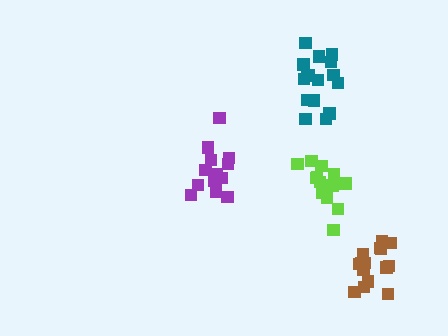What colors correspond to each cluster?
The clusters are colored: brown, purple, lime, teal.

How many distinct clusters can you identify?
There are 4 distinct clusters.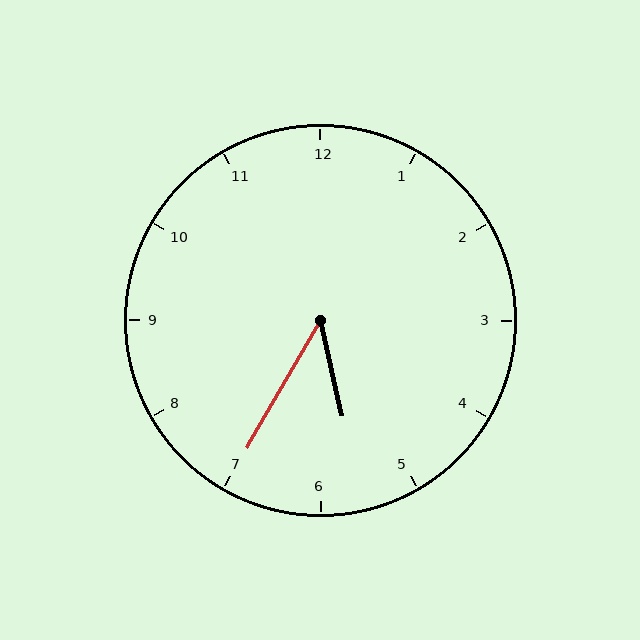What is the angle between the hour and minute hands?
Approximately 42 degrees.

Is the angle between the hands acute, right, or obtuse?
It is acute.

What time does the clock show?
5:35.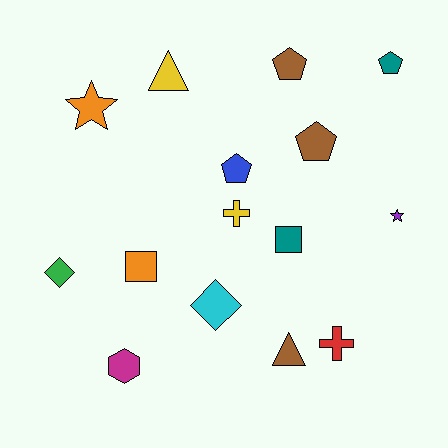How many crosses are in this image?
There are 2 crosses.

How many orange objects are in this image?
There are 2 orange objects.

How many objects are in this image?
There are 15 objects.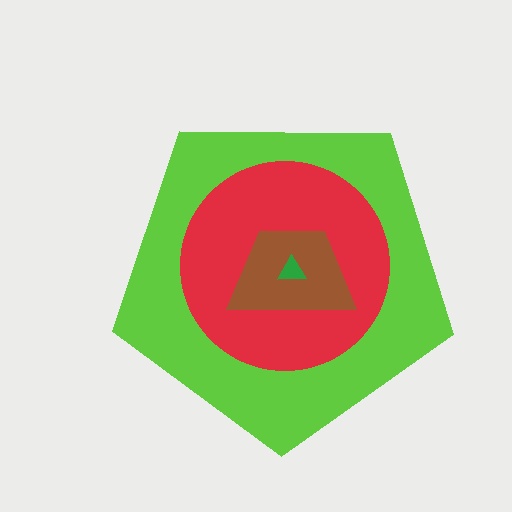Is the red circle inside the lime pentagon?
Yes.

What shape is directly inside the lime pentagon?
The red circle.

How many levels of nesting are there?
4.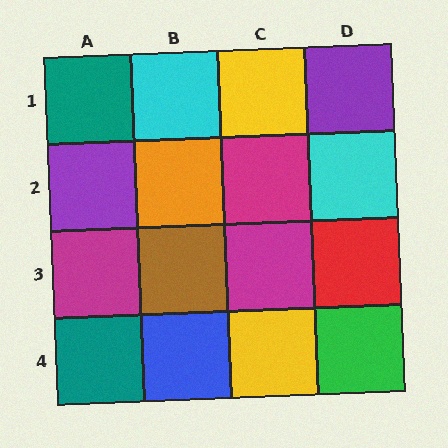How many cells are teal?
2 cells are teal.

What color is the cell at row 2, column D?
Cyan.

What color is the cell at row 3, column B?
Brown.